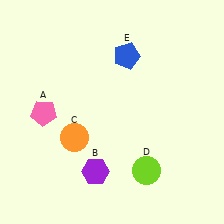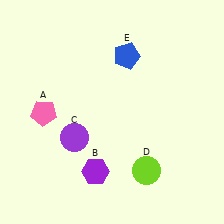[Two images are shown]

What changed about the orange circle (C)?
In Image 1, C is orange. In Image 2, it changed to purple.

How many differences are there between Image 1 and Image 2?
There is 1 difference between the two images.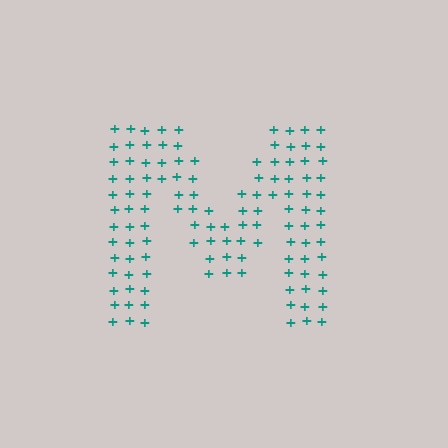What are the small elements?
The small elements are plus signs.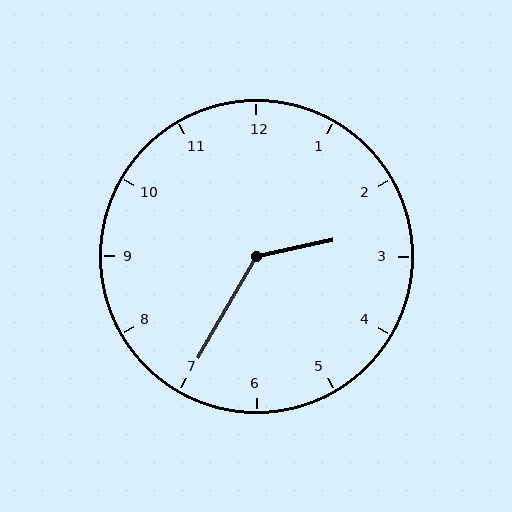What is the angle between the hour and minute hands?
Approximately 132 degrees.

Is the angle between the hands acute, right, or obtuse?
It is obtuse.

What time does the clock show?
2:35.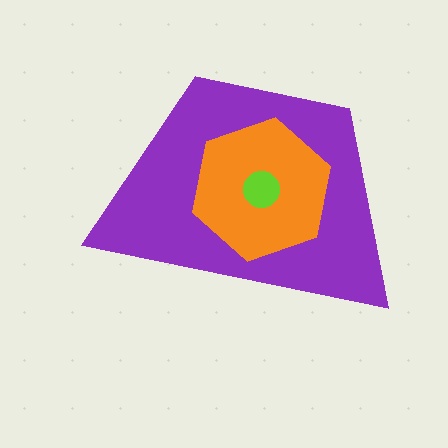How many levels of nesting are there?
3.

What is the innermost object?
The lime circle.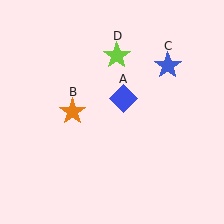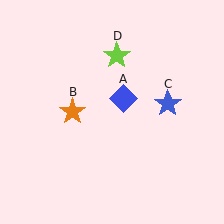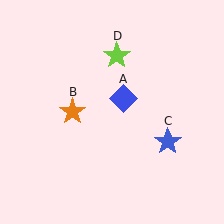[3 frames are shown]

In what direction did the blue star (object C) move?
The blue star (object C) moved down.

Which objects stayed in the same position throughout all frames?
Blue diamond (object A) and orange star (object B) and lime star (object D) remained stationary.